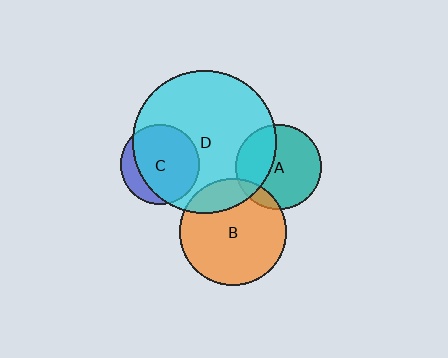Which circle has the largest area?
Circle D (cyan).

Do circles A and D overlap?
Yes.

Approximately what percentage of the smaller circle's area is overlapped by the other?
Approximately 35%.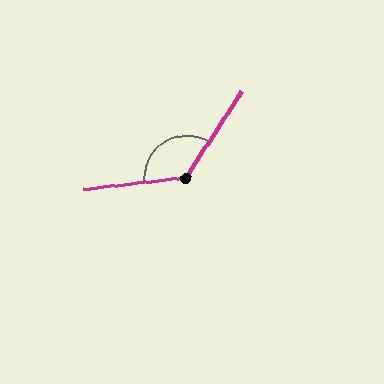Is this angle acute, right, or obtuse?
It is obtuse.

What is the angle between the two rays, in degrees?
Approximately 129 degrees.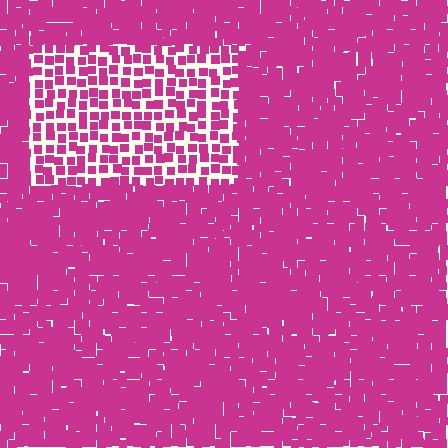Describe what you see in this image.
The image contains small magenta elements arranged at two different densities. A rectangle-shaped region is visible where the elements are less densely packed than the surrounding area.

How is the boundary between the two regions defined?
The boundary is defined by a change in element density (approximately 2.2x ratio). All elements are the same color, size, and shape.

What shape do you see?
I see a rectangle.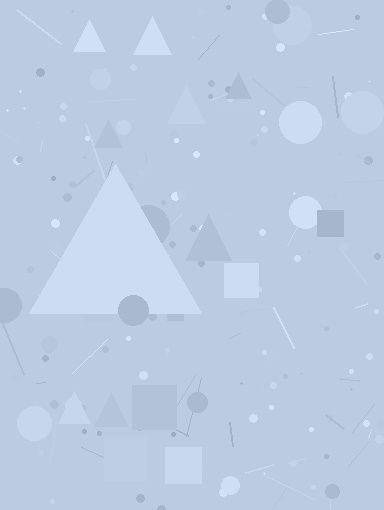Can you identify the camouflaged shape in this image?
The camouflaged shape is a triangle.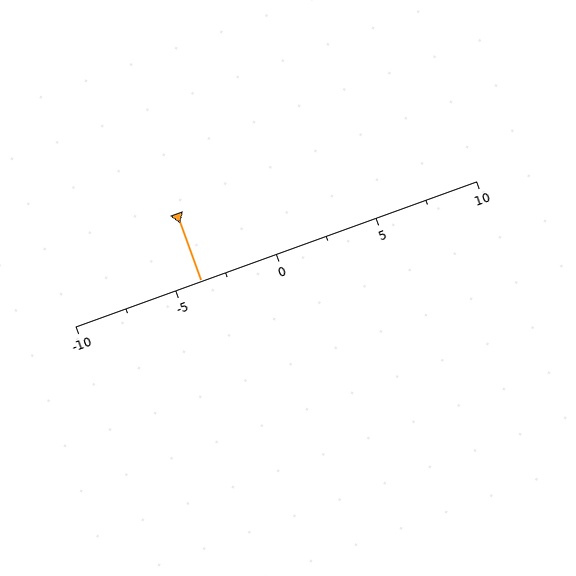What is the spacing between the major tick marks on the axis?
The major ticks are spaced 5 apart.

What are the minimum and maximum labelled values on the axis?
The axis runs from -10 to 10.